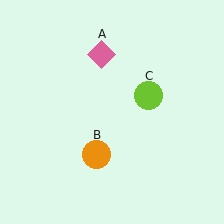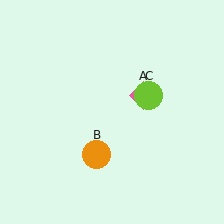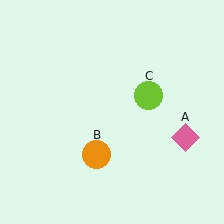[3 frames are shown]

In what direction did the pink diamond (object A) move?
The pink diamond (object A) moved down and to the right.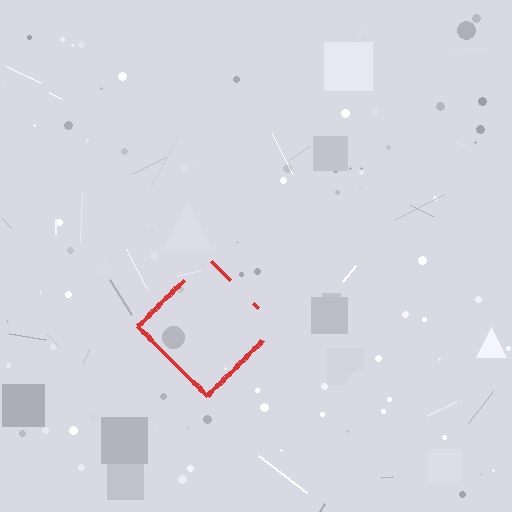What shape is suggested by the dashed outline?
The dashed outline suggests a diamond.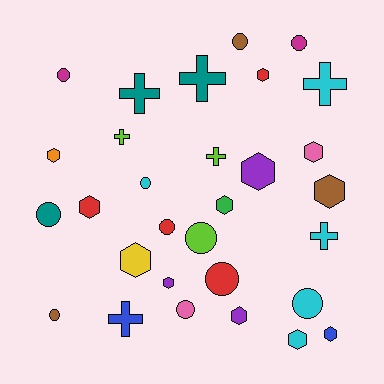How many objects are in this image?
There are 30 objects.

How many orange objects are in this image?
There is 1 orange object.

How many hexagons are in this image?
There are 12 hexagons.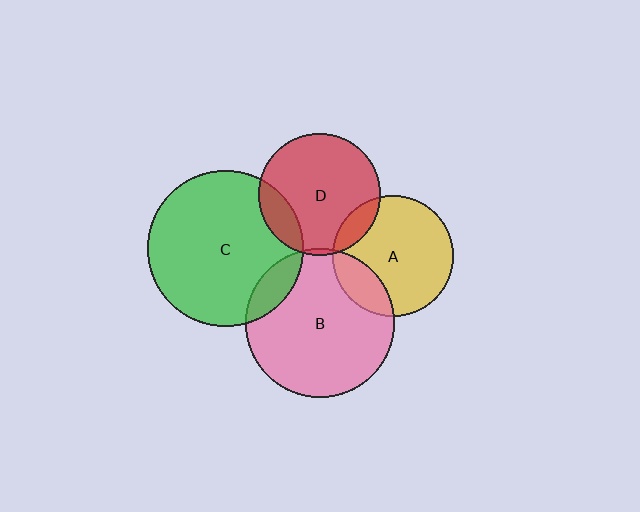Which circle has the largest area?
Circle C (green).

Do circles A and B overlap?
Yes.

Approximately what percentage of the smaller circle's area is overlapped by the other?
Approximately 20%.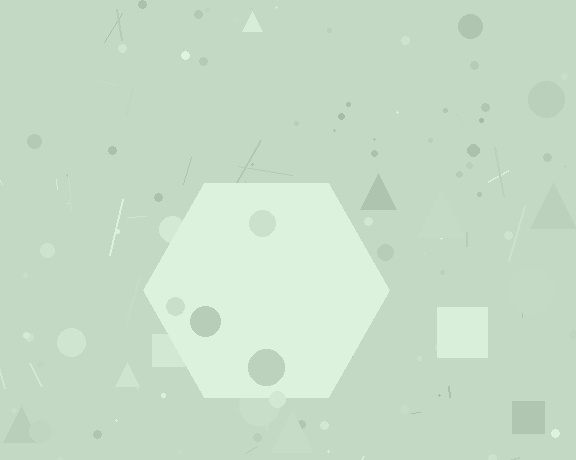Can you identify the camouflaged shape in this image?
The camouflaged shape is a hexagon.